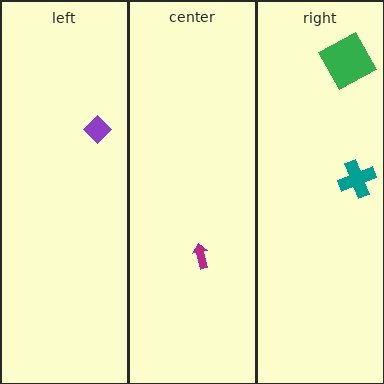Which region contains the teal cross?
The right region.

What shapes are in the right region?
The teal cross, the green square.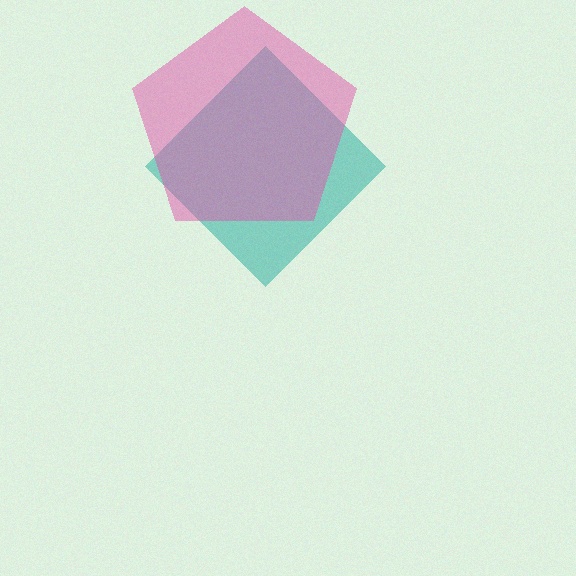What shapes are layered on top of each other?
The layered shapes are: a teal diamond, a pink pentagon.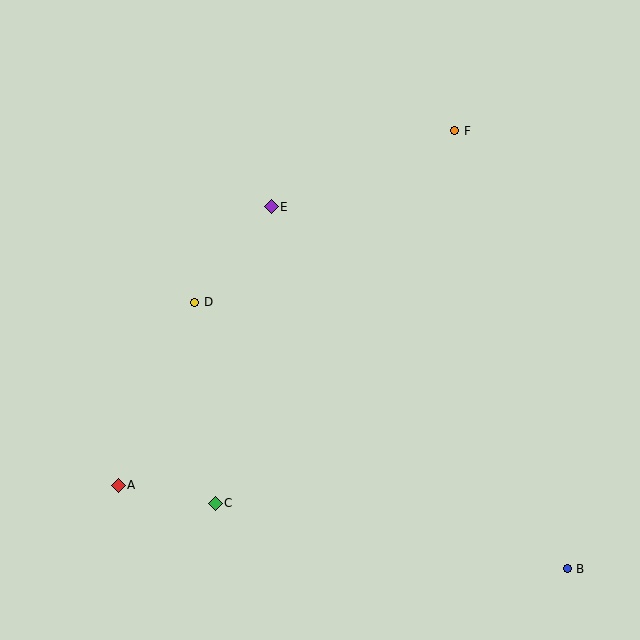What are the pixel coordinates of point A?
Point A is at (118, 486).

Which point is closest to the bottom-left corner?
Point A is closest to the bottom-left corner.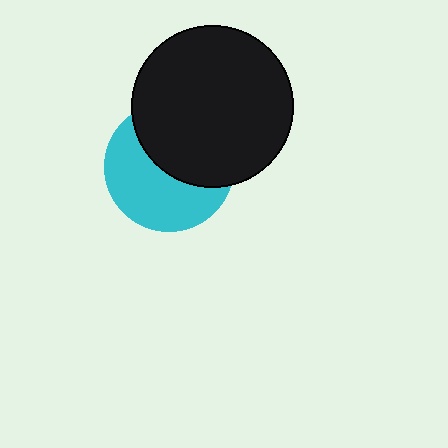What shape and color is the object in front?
The object in front is a black circle.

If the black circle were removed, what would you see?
You would see the complete cyan circle.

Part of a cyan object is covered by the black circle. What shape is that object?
It is a circle.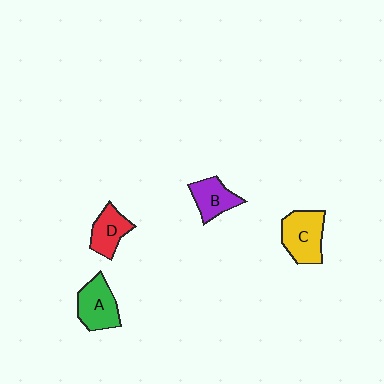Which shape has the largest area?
Shape C (yellow).